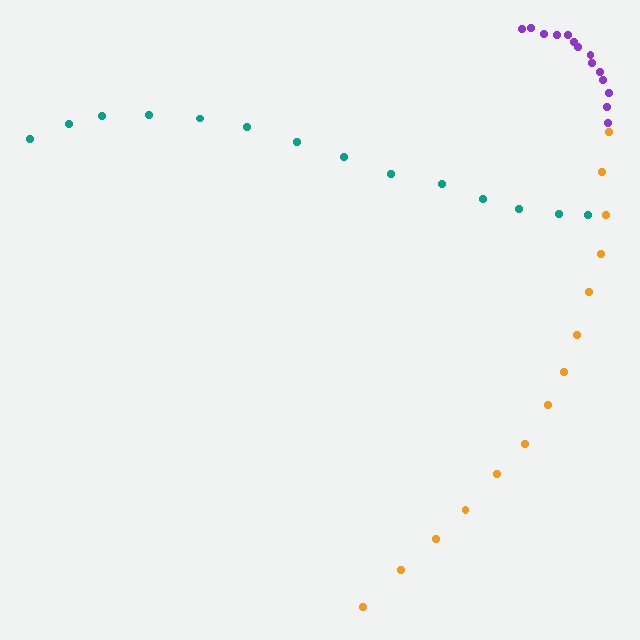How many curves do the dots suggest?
There are 3 distinct paths.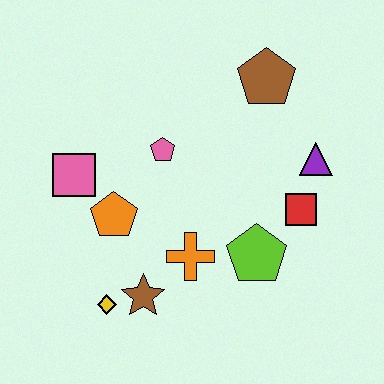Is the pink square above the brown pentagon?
No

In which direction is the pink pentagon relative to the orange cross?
The pink pentagon is above the orange cross.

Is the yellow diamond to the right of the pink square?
Yes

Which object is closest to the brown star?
The yellow diamond is closest to the brown star.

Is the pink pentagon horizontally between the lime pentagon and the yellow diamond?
Yes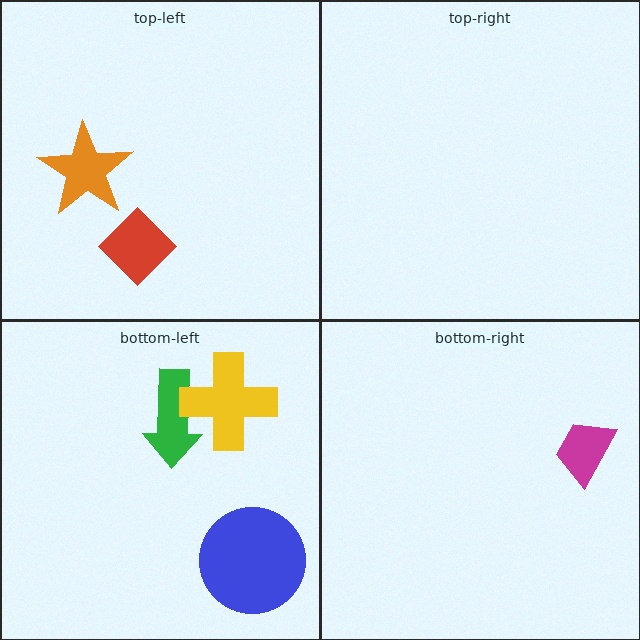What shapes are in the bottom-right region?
The magenta trapezoid.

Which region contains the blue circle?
The bottom-left region.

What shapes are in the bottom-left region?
The blue circle, the green arrow, the yellow cross.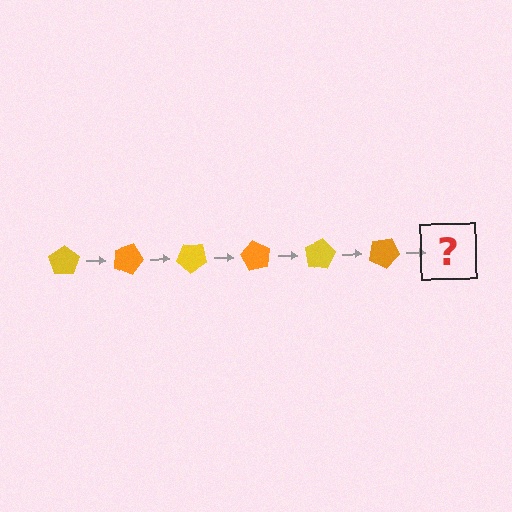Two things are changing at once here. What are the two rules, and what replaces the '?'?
The two rules are that it rotates 20 degrees each step and the color cycles through yellow and orange. The '?' should be a yellow pentagon, rotated 120 degrees from the start.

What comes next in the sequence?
The next element should be a yellow pentagon, rotated 120 degrees from the start.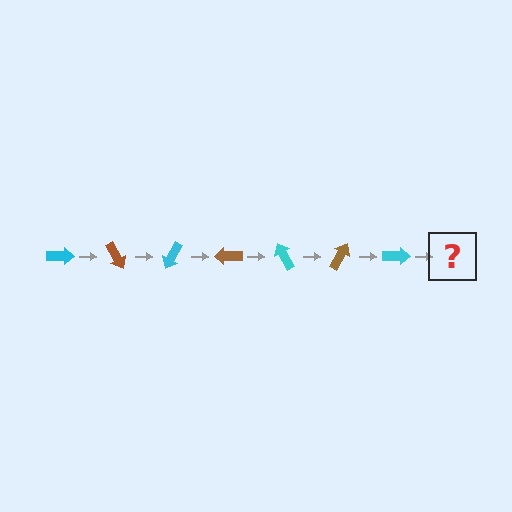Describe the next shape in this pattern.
It should be a brown arrow, rotated 420 degrees from the start.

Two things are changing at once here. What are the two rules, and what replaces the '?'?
The two rules are that it rotates 60 degrees each step and the color cycles through cyan and brown. The '?' should be a brown arrow, rotated 420 degrees from the start.